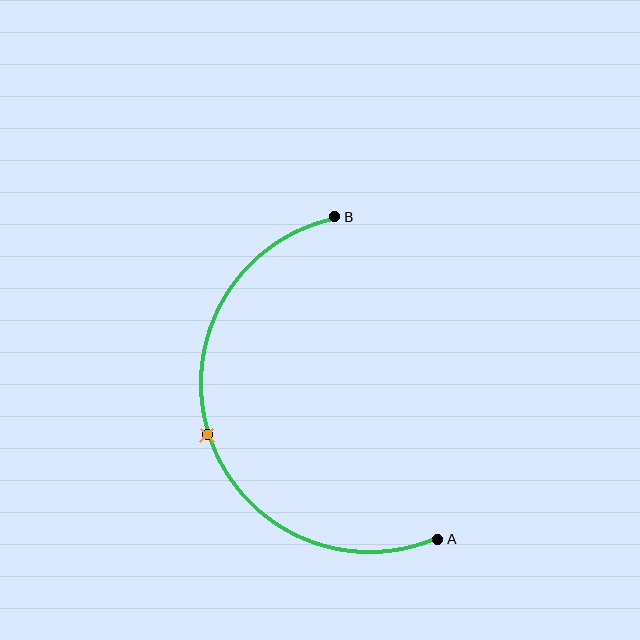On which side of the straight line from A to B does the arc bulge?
The arc bulges to the left of the straight line connecting A and B.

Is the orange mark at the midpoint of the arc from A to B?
Yes. The orange mark lies on the arc at equal arc-length from both A and B — it is the arc midpoint.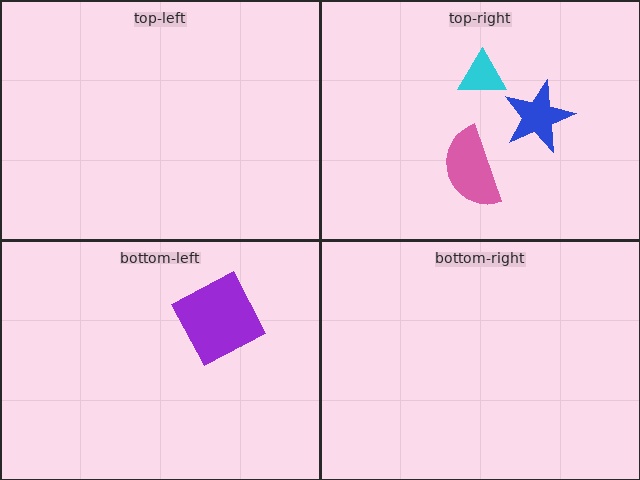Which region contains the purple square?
The bottom-left region.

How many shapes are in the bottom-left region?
2.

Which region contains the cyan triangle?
The top-right region.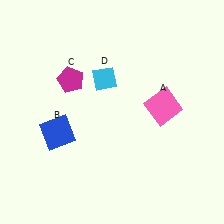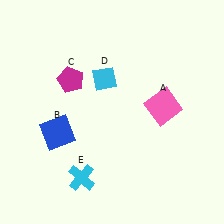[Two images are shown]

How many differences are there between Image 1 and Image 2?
There is 1 difference between the two images.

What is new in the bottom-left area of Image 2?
A cyan cross (E) was added in the bottom-left area of Image 2.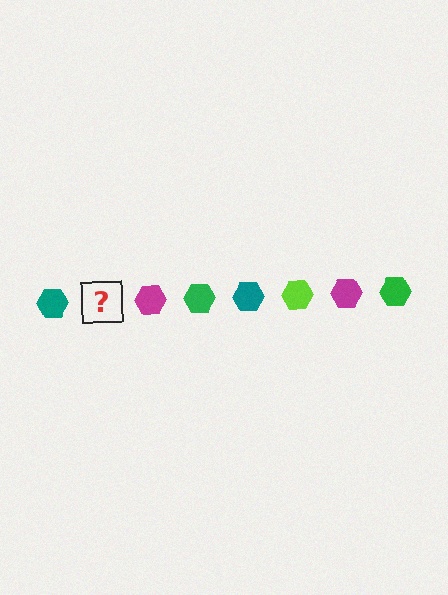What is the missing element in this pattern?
The missing element is a lime hexagon.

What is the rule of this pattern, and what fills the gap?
The rule is that the pattern cycles through teal, lime, magenta, green hexagons. The gap should be filled with a lime hexagon.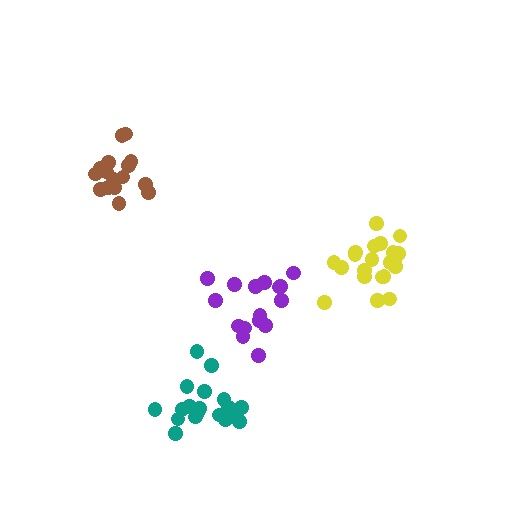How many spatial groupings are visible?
There are 4 spatial groupings.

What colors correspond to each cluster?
The clusters are colored: teal, yellow, purple, brown.